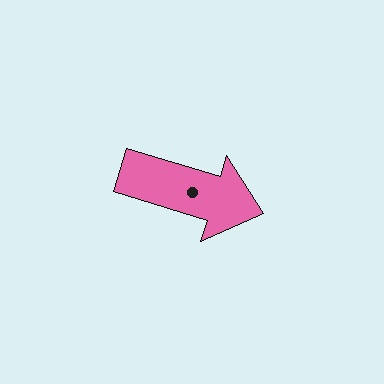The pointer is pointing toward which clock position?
Roughly 4 o'clock.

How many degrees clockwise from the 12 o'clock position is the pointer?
Approximately 107 degrees.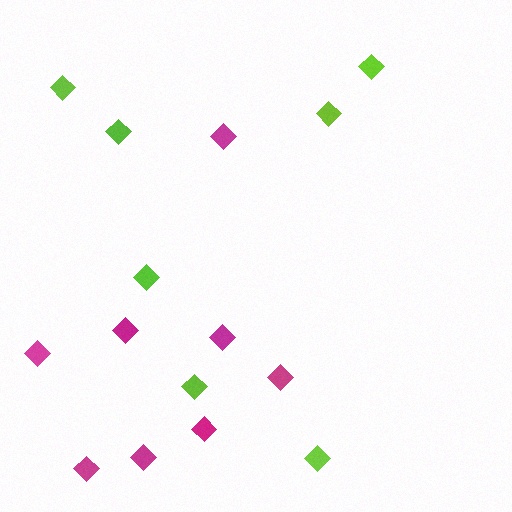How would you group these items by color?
There are 2 groups: one group of magenta diamonds (8) and one group of lime diamonds (7).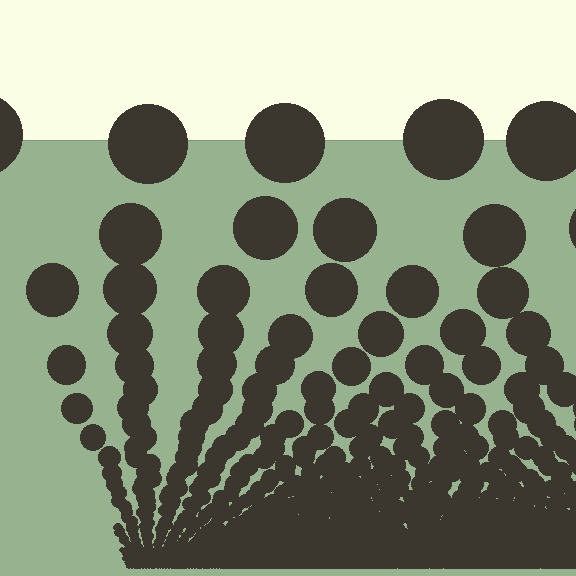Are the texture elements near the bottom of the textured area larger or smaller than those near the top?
Smaller. The gradient is inverted — elements near the bottom are smaller and denser.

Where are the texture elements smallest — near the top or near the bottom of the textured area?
Near the bottom.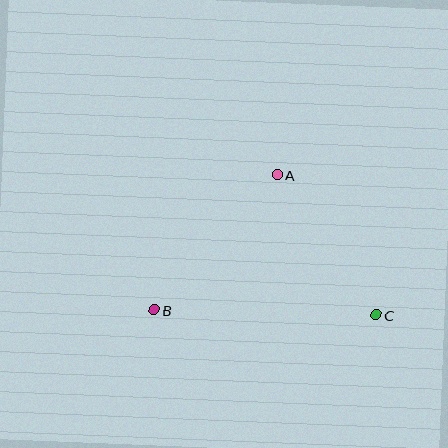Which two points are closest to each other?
Points A and C are closest to each other.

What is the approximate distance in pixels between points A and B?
The distance between A and B is approximately 183 pixels.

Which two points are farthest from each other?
Points B and C are farthest from each other.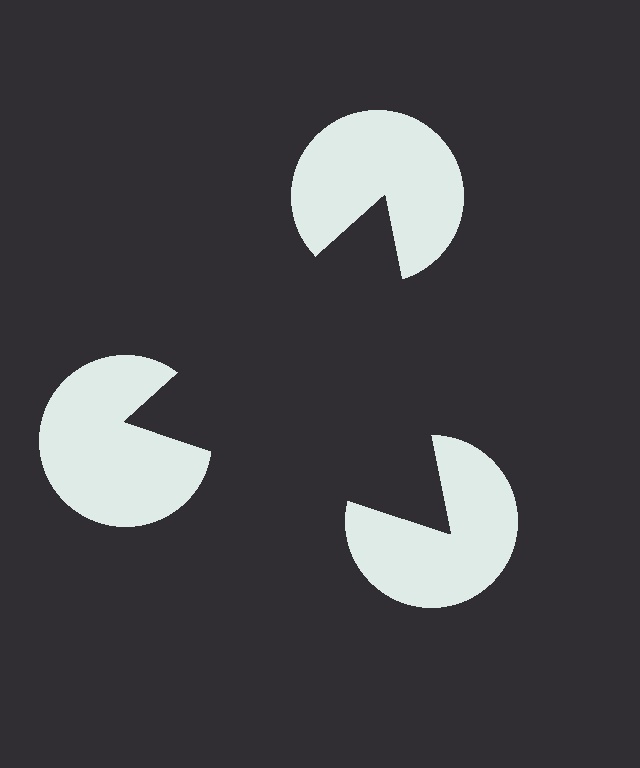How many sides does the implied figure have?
3 sides.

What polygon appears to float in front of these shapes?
An illusory triangle — its edges are inferred from the aligned wedge cuts in the pac-man discs, not physically drawn.